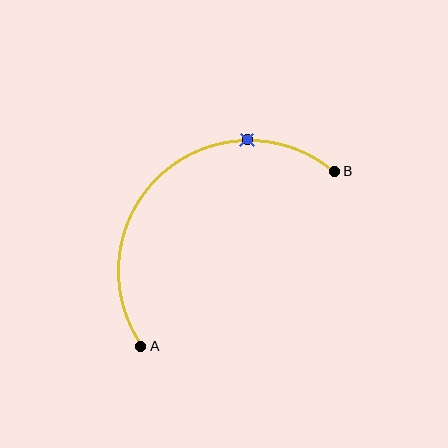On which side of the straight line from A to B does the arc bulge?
The arc bulges above and to the left of the straight line connecting A and B.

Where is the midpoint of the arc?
The arc midpoint is the point on the curve farthest from the straight line joining A and B. It sits above and to the left of that line.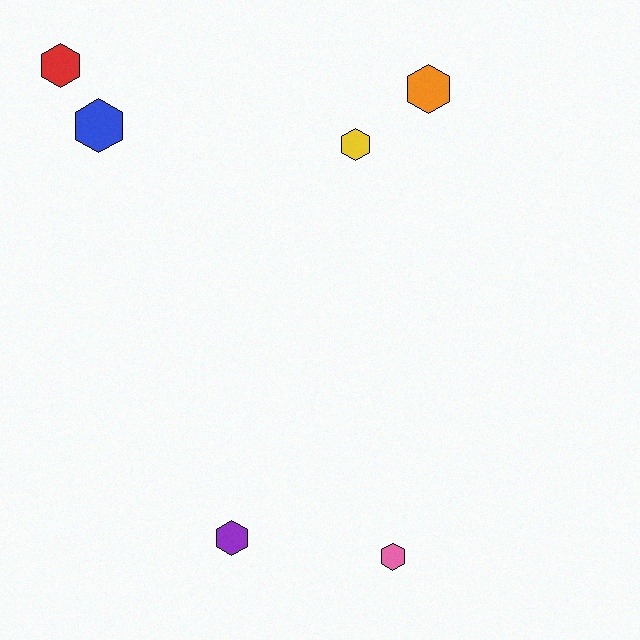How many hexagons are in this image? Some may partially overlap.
There are 6 hexagons.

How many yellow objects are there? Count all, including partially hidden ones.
There is 1 yellow object.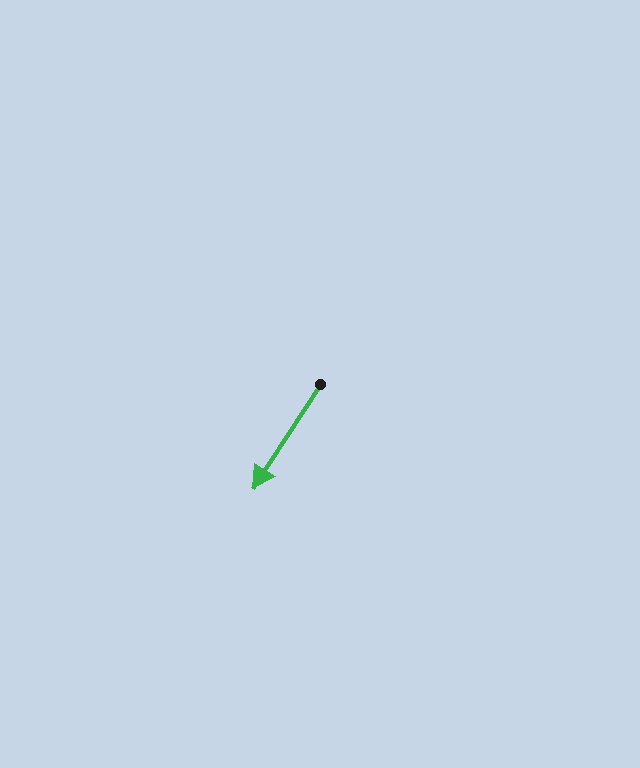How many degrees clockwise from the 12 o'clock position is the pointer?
Approximately 213 degrees.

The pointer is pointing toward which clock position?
Roughly 7 o'clock.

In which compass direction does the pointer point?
Southwest.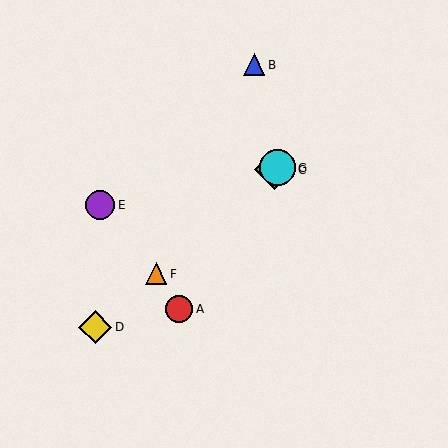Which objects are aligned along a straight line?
Objects C, D, F, G are aligned along a straight line.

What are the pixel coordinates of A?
Object A is at (179, 309).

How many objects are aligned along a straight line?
4 objects (C, D, F, G) are aligned along a straight line.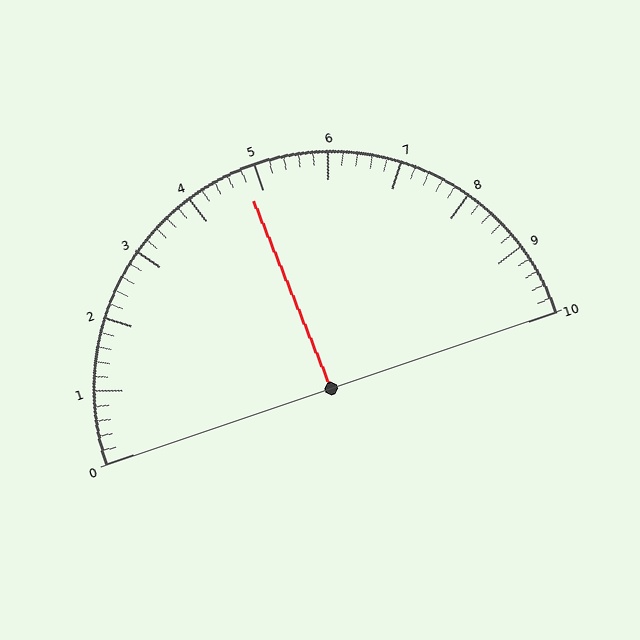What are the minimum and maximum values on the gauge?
The gauge ranges from 0 to 10.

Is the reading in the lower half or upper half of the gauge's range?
The reading is in the lower half of the range (0 to 10).